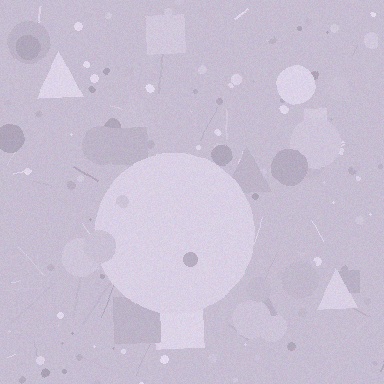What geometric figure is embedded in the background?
A circle is embedded in the background.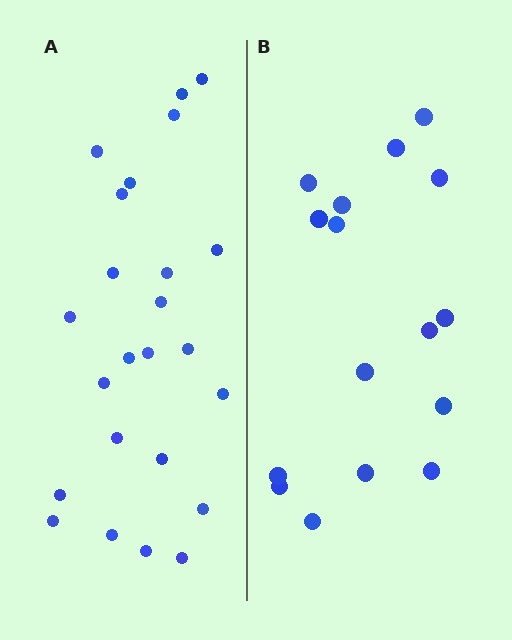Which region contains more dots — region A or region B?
Region A (the left region) has more dots.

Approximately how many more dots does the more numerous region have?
Region A has roughly 8 or so more dots than region B.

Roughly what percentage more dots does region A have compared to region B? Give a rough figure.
About 50% more.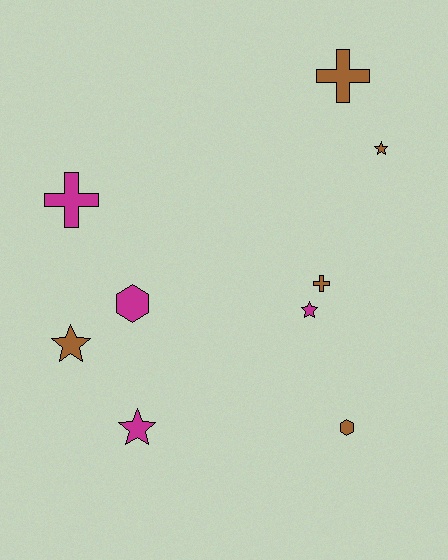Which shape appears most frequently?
Star, with 4 objects.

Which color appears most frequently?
Brown, with 5 objects.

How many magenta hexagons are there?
There is 1 magenta hexagon.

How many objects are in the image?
There are 9 objects.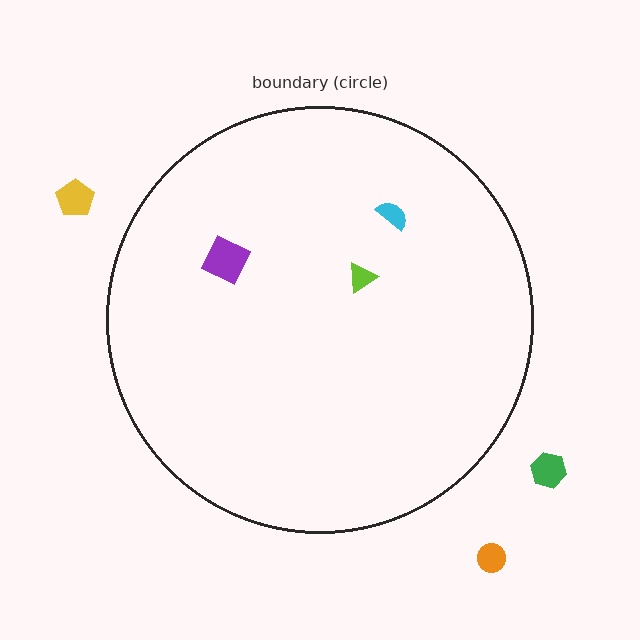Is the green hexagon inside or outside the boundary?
Outside.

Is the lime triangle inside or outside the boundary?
Inside.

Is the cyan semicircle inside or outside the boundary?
Inside.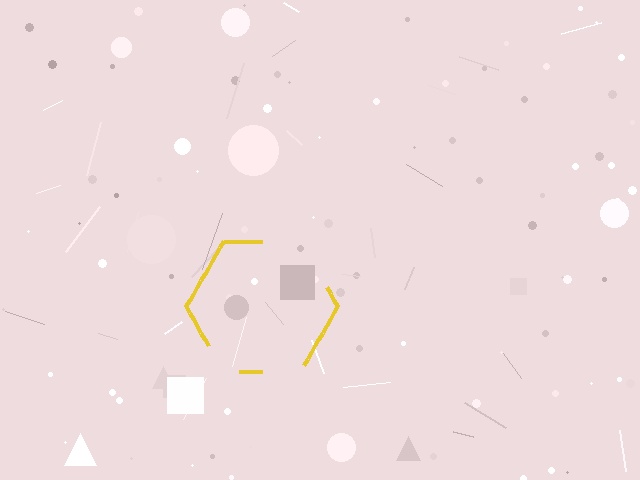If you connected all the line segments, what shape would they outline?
They would outline a hexagon.